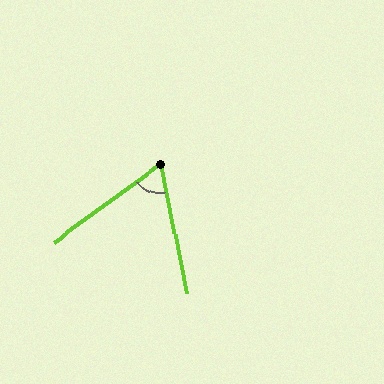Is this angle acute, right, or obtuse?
It is acute.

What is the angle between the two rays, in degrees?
Approximately 65 degrees.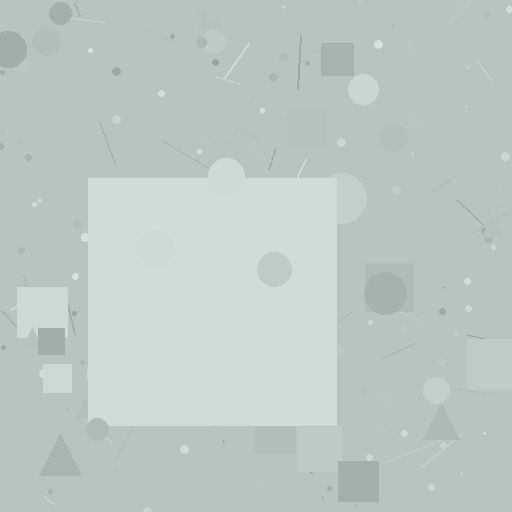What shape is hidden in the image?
A square is hidden in the image.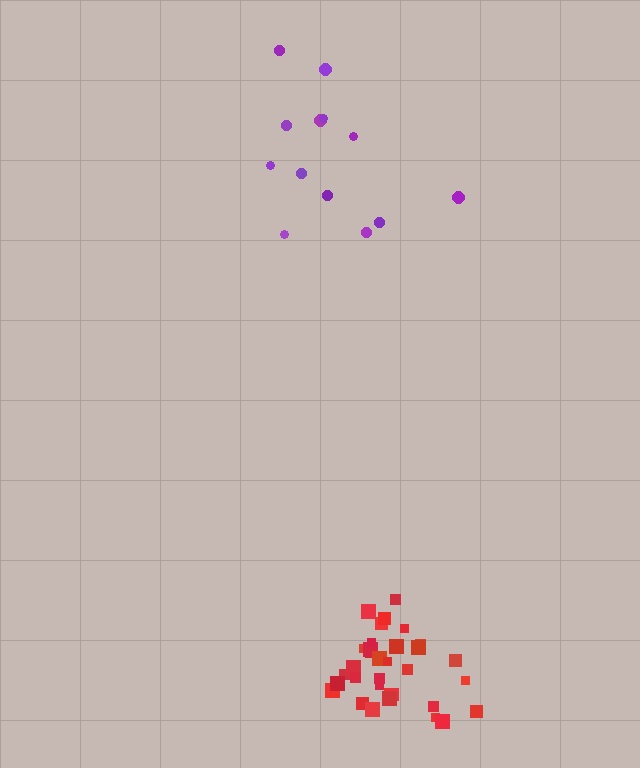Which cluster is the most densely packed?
Red.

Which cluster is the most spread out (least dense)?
Purple.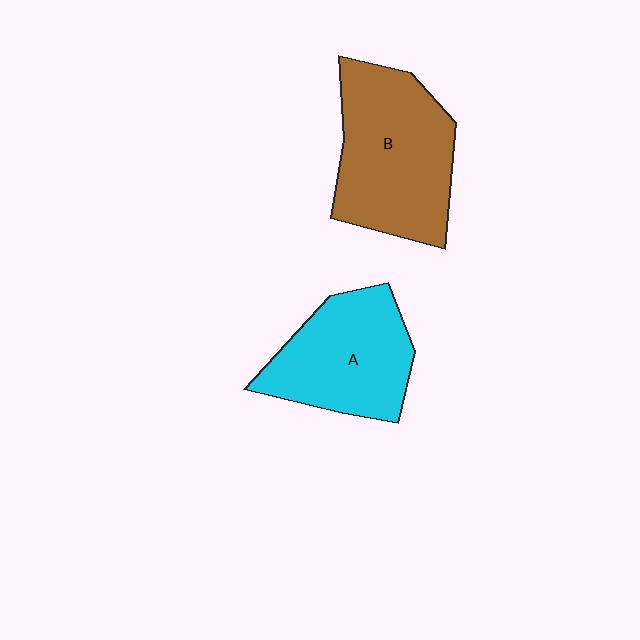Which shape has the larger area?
Shape B (brown).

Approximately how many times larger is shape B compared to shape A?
Approximately 1.2 times.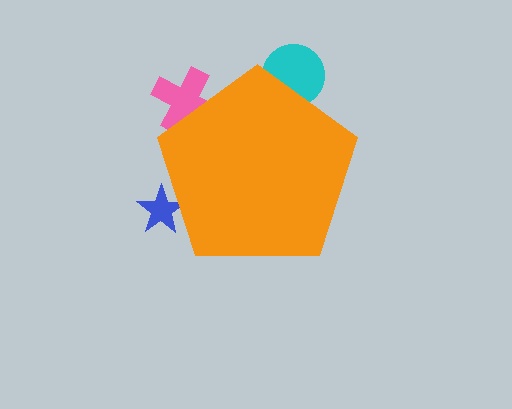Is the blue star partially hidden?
Yes, the blue star is partially hidden behind the orange pentagon.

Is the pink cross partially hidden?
Yes, the pink cross is partially hidden behind the orange pentagon.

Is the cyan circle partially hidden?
Yes, the cyan circle is partially hidden behind the orange pentagon.